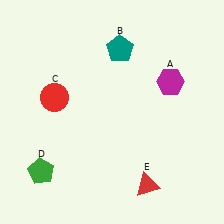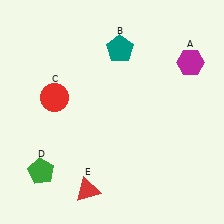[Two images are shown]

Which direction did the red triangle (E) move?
The red triangle (E) moved left.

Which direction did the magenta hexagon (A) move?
The magenta hexagon (A) moved up.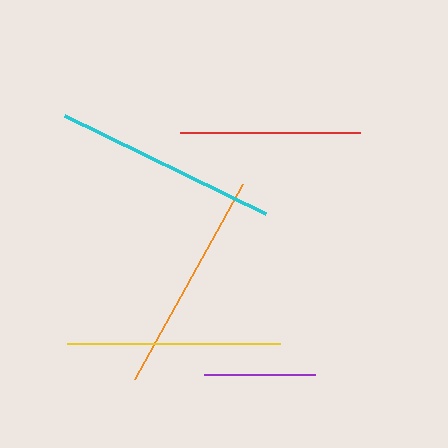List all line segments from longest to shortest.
From longest to shortest: cyan, orange, yellow, red, purple.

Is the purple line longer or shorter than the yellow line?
The yellow line is longer than the purple line.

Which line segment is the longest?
The cyan line is the longest at approximately 224 pixels.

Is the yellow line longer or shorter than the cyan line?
The cyan line is longer than the yellow line.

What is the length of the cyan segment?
The cyan segment is approximately 224 pixels long.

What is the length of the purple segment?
The purple segment is approximately 111 pixels long.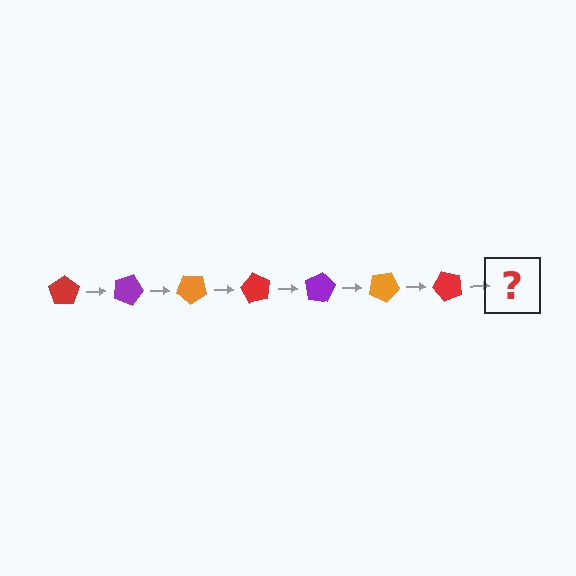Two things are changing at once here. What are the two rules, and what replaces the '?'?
The two rules are that it rotates 20 degrees each step and the color cycles through red, purple, and orange. The '?' should be a purple pentagon, rotated 140 degrees from the start.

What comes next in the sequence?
The next element should be a purple pentagon, rotated 140 degrees from the start.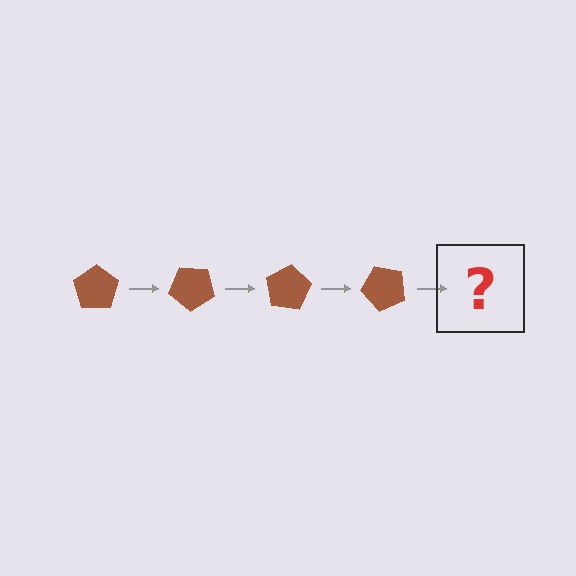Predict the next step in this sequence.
The next step is a brown pentagon rotated 160 degrees.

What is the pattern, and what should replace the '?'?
The pattern is that the pentagon rotates 40 degrees each step. The '?' should be a brown pentagon rotated 160 degrees.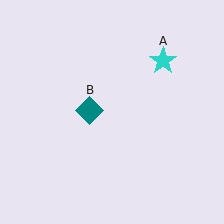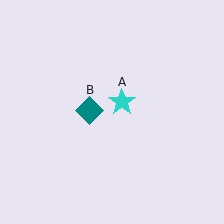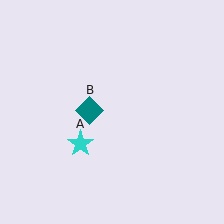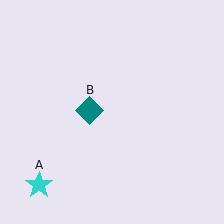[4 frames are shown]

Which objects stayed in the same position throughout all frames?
Teal diamond (object B) remained stationary.